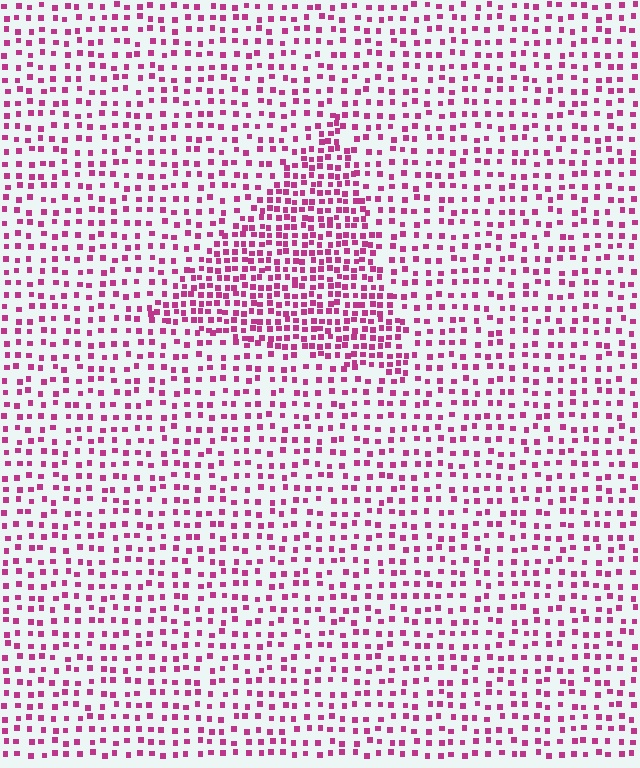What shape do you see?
I see a triangle.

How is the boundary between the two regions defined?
The boundary is defined by a change in element density (approximately 2.0x ratio). All elements are the same color, size, and shape.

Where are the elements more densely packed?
The elements are more densely packed inside the triangle boundary.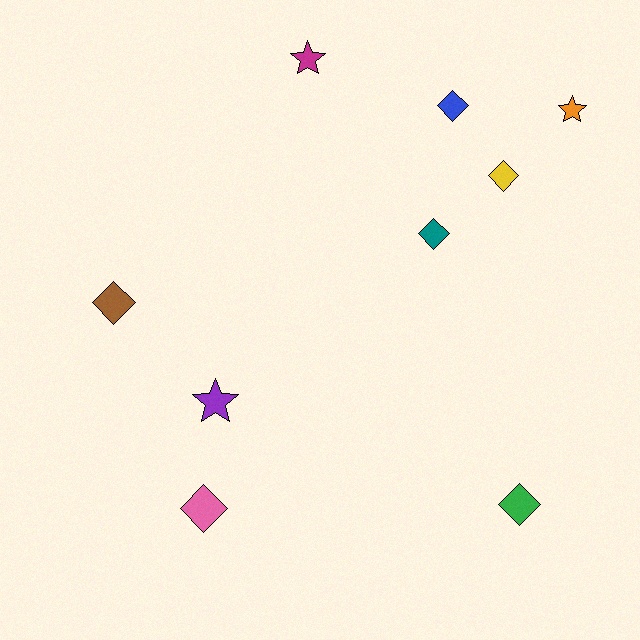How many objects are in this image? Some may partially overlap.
There are 9 objects.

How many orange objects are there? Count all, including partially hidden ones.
There is 1 orange object.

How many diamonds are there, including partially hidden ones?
There are 6 diamonds.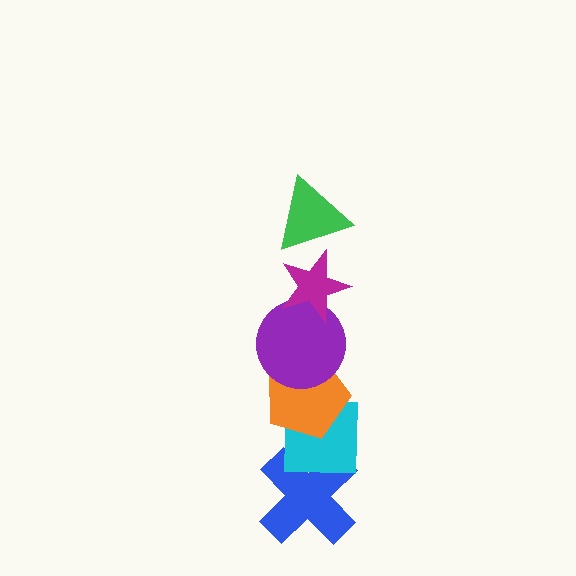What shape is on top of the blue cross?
The cyan square is on top of the blue cross.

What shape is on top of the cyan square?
The orange pentagon is on top of the cyan square.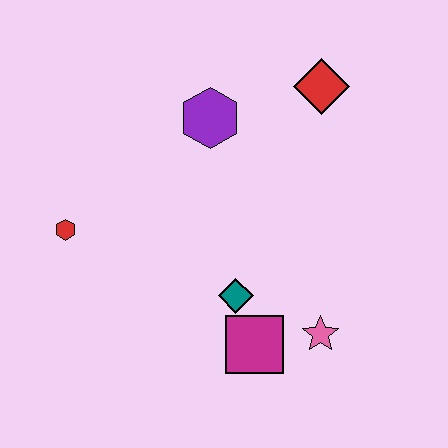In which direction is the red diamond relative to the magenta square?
The red diamond is above the magenta square.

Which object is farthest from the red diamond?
The red hexagon is farthest from the red diamond.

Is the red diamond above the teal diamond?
Yes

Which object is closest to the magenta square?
The teal diamond is closest to the magenta square.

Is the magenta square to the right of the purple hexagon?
Yes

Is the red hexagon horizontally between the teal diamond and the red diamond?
No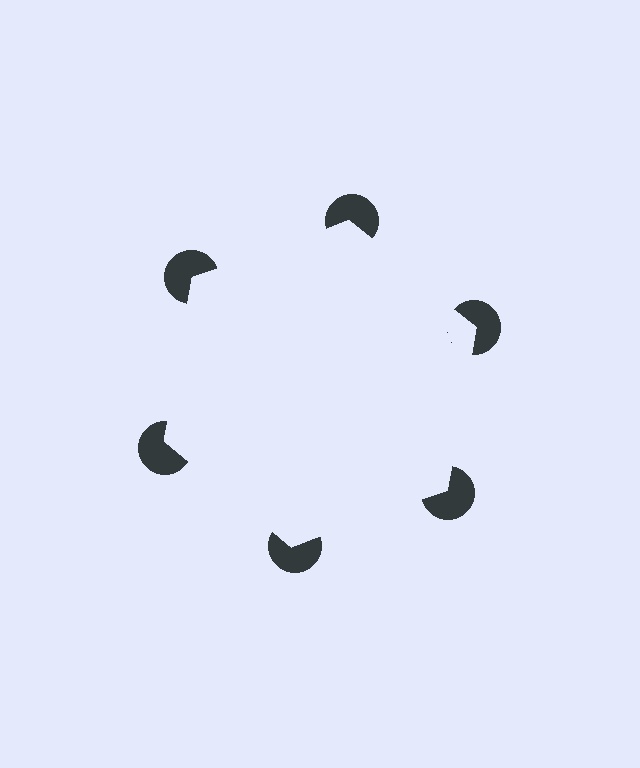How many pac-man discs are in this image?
There are 6 — one at each vertex of the illusory hexagon.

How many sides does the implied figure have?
6 sides.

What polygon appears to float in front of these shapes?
An illusory hexagon — its edges are inferred from the aligned wedge cuts in the pac-man discs, not physically drawn.